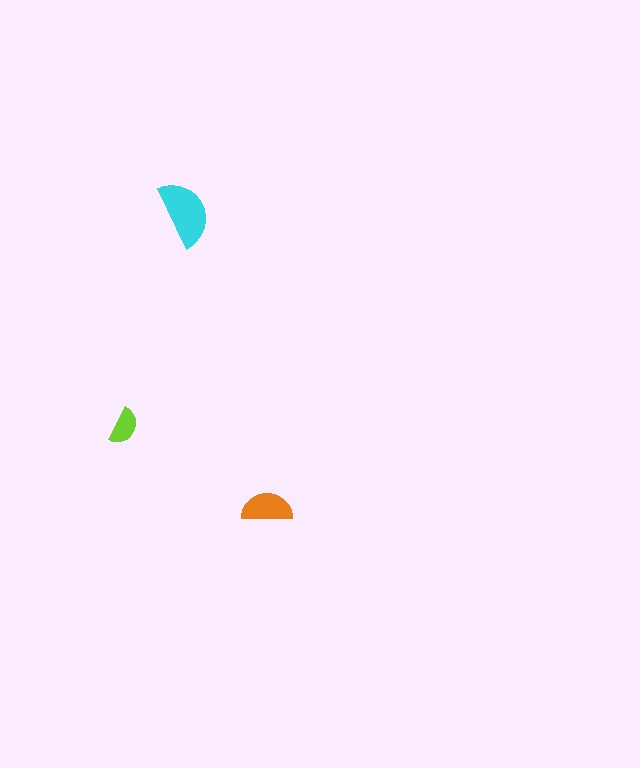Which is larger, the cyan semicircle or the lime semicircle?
The cyan one.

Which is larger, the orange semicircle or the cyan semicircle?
The cyan one.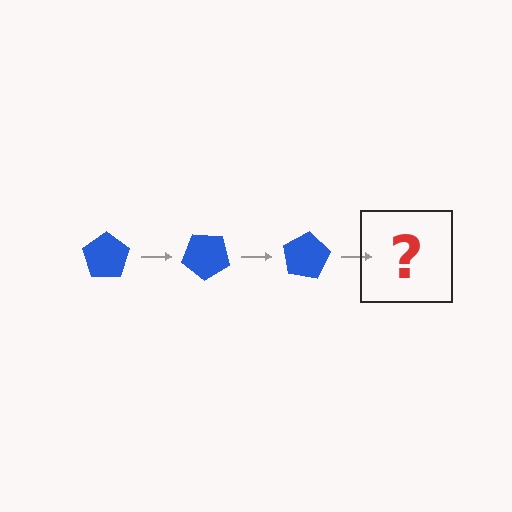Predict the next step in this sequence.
The next step is a blue pentagon rotated 120 degrees.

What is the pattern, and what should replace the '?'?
The pattern is that the pentagon rotates 40 degrees each step. The '?' should be a blue pentagon rotated 120 degrees.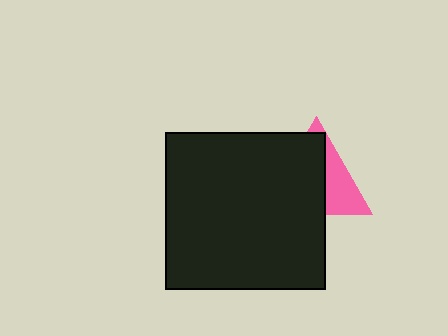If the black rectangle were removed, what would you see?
You would see the complete pink triangle.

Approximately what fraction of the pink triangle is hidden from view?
Roughly 62% of the pink triangle is hidden behind the black rectangle.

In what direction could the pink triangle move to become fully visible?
The pink triangle could move right. That would shift it out from behind the black rectangle entirely.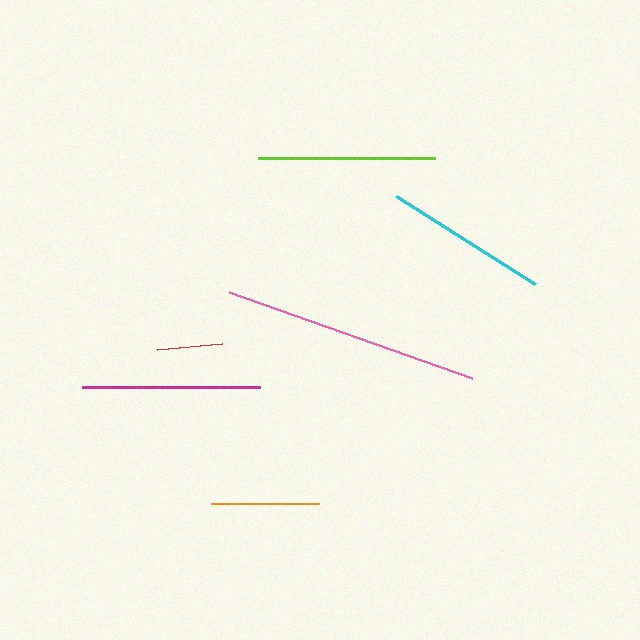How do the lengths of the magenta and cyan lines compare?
The magenta and cyan lines are approximately the same length.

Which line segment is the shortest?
The red line is the shortest at approximately 66 pixels.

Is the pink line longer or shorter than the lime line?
The pink line is longer than the lime line.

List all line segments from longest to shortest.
From longest to shortest: pink, magenta, lime, cyan, orange, red.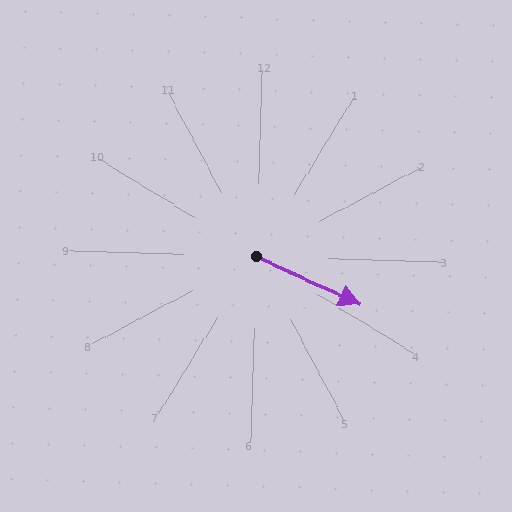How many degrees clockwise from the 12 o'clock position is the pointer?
Approximately 113 degrees.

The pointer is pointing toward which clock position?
Roughly 4 o'clock.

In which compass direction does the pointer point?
Southeast.